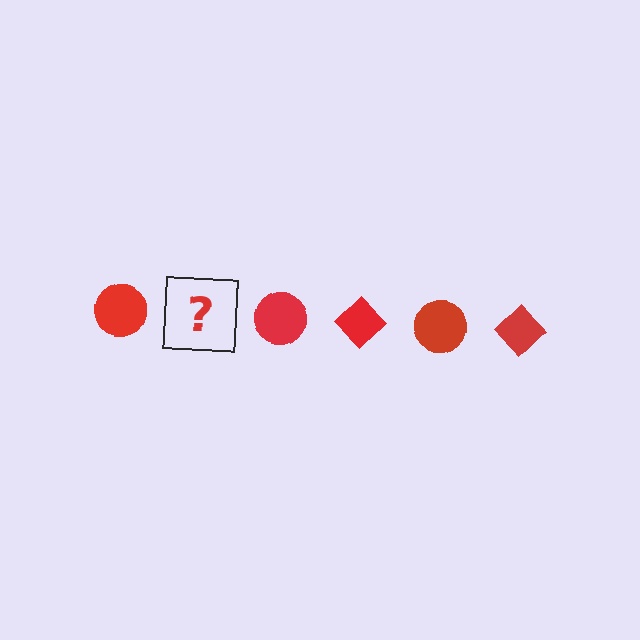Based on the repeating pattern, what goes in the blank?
The blank should be a red diamond.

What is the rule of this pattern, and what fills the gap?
The rule is that the pattern cycles through circle, diamond shapes in red. The gap should be filled with a red diamond.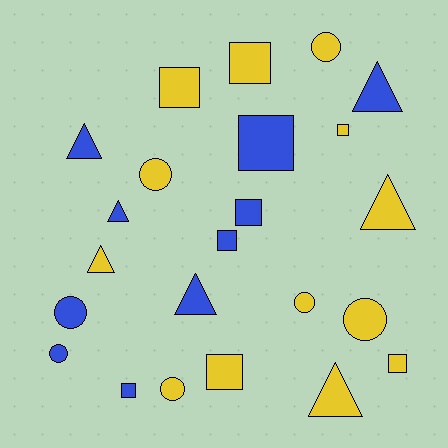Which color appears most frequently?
Yellow, with 13 objects.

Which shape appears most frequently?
Square, with 9 objects.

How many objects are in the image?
There are 23 objects.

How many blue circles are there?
There are 2 blue circles.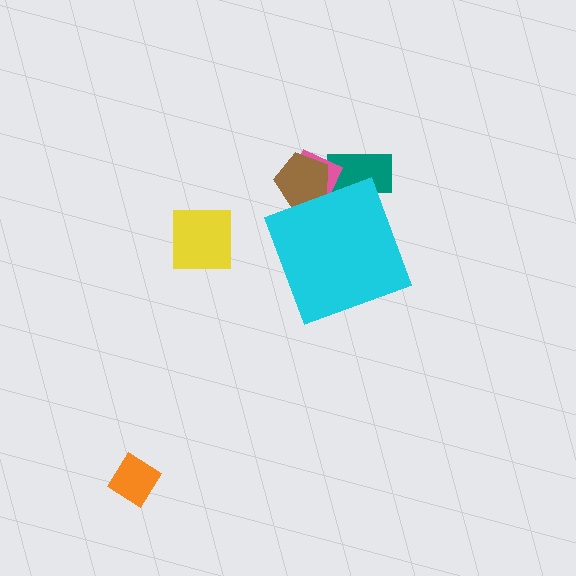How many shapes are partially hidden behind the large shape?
3 shapes are partially hidden.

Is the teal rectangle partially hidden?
Yes, the teal rectangle is partially hidden behind the cyan diamond.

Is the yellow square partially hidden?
No, the yellow square is fully visible.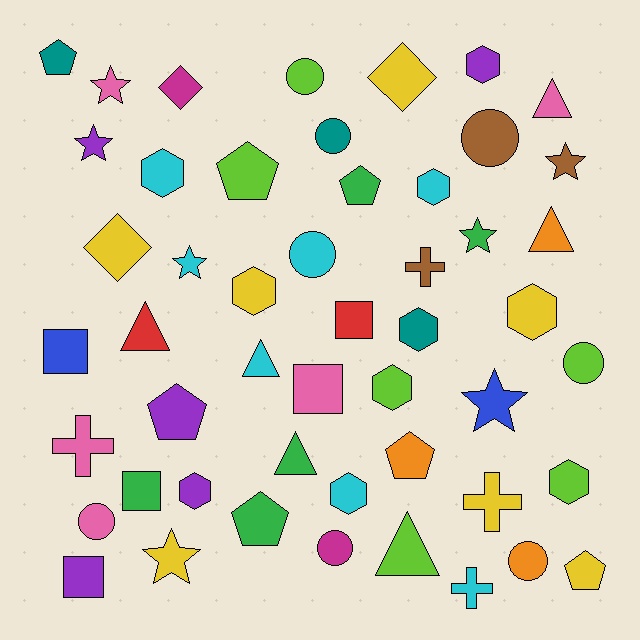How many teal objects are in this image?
There are 3 teal objects.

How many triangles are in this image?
There are 6 triangles.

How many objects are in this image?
There are 50 objects.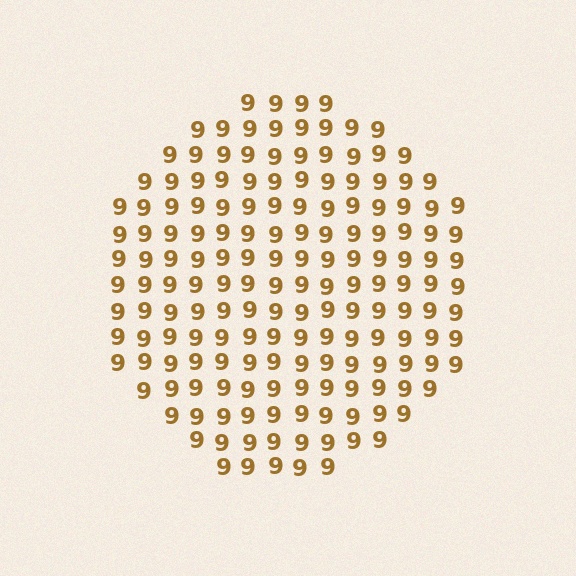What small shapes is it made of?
It is made of small digit 9's.